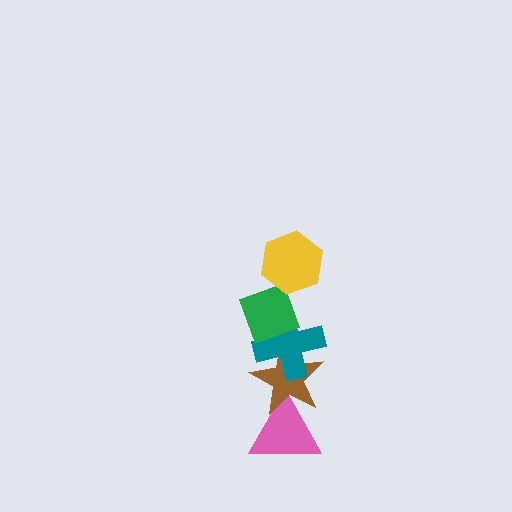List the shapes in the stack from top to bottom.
From top to bottom: the yellow hexagon, the green diamond, the teal cross, the brown star, the pink triangle.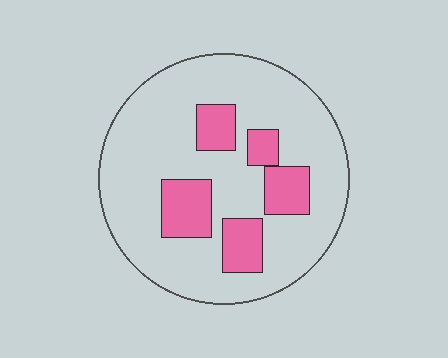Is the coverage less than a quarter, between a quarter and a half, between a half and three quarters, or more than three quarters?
Less than a quarter.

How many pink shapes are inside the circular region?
5.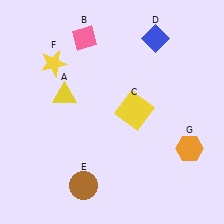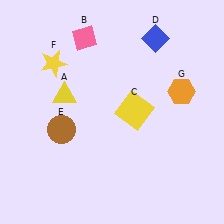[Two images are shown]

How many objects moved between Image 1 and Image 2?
2 objects moved between the two images.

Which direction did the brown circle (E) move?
The brown circle (E) moved up.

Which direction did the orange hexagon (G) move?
The orange hexagon (G) moved up.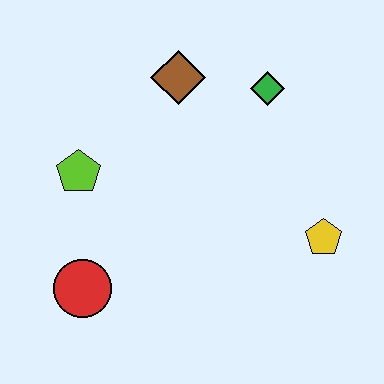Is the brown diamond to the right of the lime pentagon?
Yes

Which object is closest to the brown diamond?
The green diamond is closest to the brown diamond.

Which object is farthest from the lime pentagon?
The yellow pentagon is farthest from the lime pentagon.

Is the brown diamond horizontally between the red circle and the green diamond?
Yes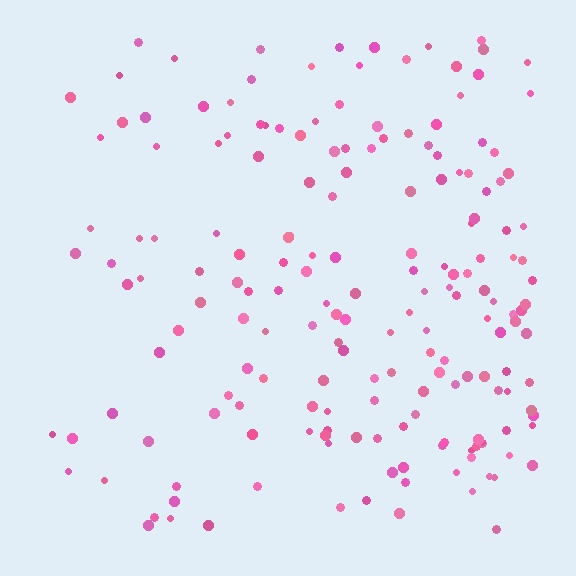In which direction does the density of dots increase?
From left to right, with the right side densest.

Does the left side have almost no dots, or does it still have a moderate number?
Still a moderate number, just noticeably fewer than the right.